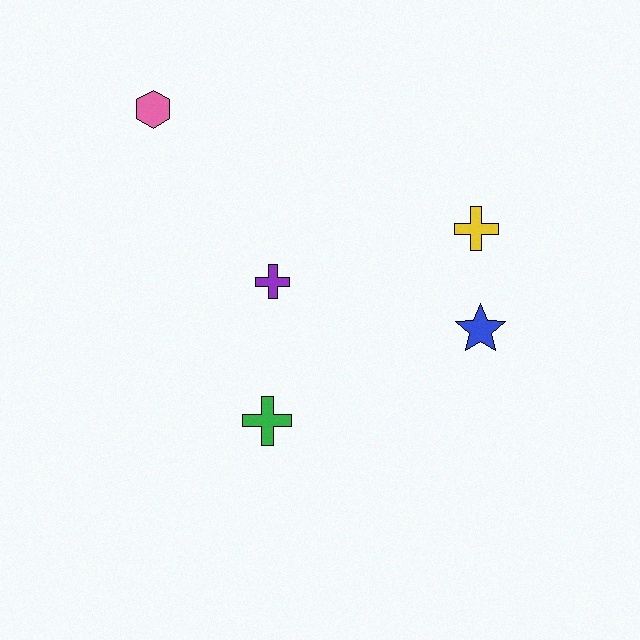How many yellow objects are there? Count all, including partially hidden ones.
There is 1 yellow object.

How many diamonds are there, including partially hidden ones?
There are no diamonds.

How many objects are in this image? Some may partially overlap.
There are 5 objects.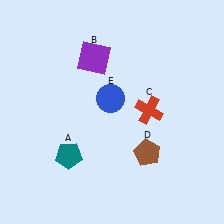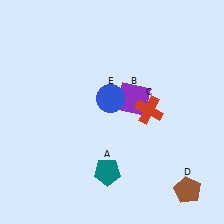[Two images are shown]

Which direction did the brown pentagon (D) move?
The brown pentagon (D) moved right.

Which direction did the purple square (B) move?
The purple square (B) moved down.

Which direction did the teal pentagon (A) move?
The teal pentagon (A) moved right.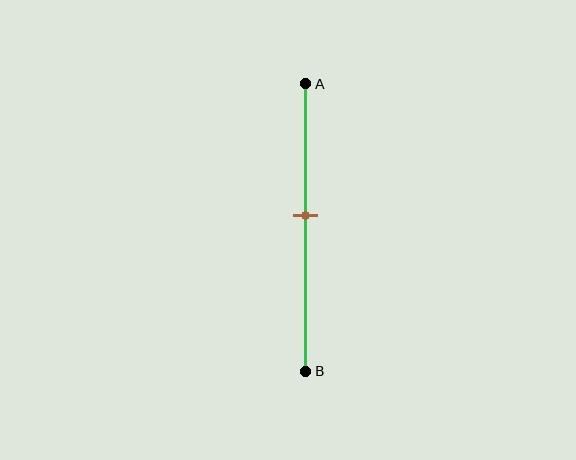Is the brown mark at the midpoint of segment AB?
No, the mark is at about 45% from A, not at the 50% midpoint.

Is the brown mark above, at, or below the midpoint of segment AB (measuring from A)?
The brown mark is above the midpoint of segment AB.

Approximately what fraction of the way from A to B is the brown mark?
The brown mark is approximately 45% of the way from A to B.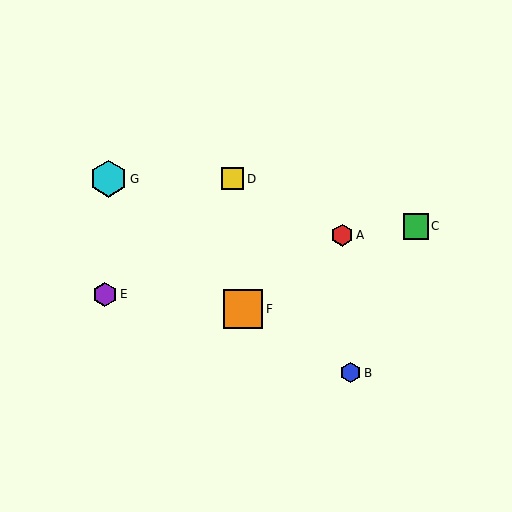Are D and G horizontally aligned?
Yes, both are at y≈179.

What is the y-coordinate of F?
Object F is at y≈309.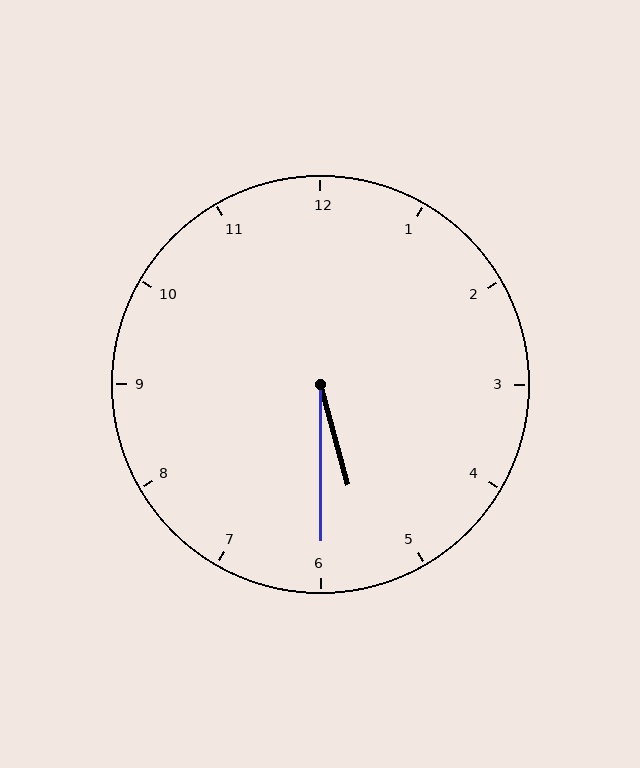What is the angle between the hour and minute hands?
Approximately 15 degrees.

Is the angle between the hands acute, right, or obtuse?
It is acute.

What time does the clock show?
5:30.